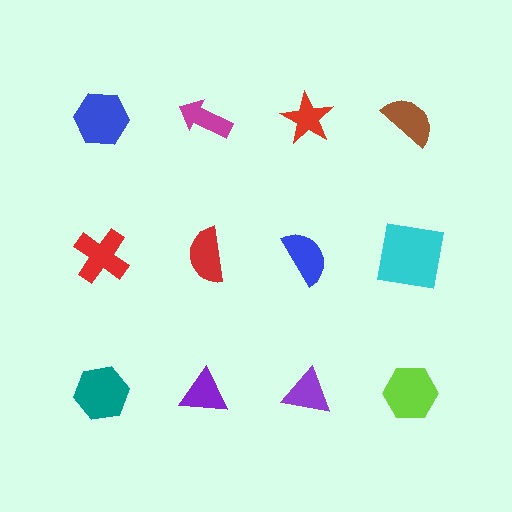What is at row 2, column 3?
A blue semicircle.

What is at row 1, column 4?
A brown semicircle.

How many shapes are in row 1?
4 shapes.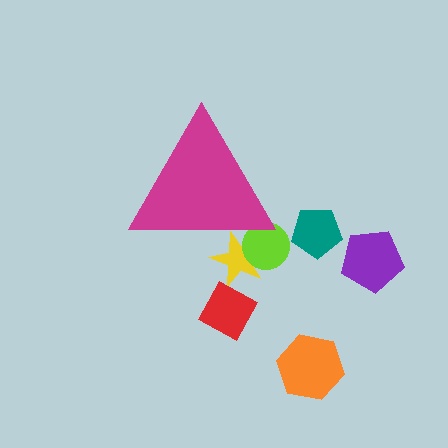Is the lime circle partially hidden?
Yes, the lime circle is partially hidden behind the magenta triangle.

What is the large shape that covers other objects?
A magenta triangle.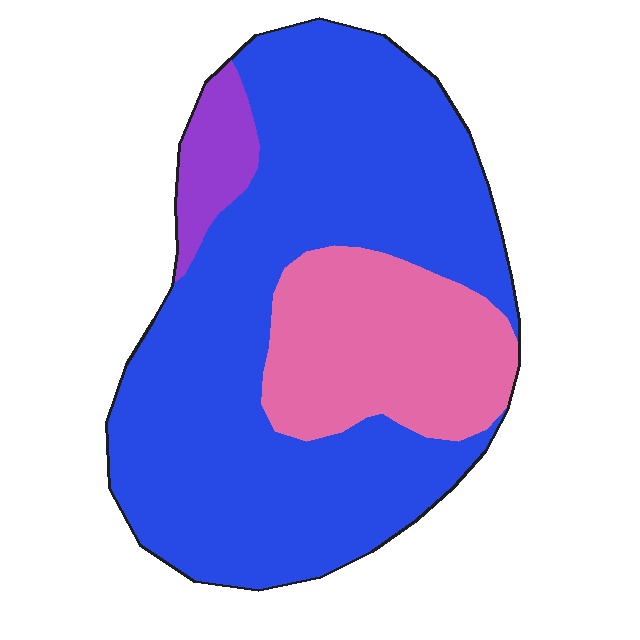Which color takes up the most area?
Blue, at roughly 70%.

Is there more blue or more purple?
Blue.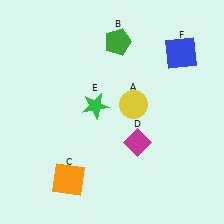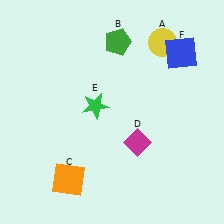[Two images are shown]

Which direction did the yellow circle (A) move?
The yellow circle (A) moved up.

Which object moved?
The yellow circle (A) moved up.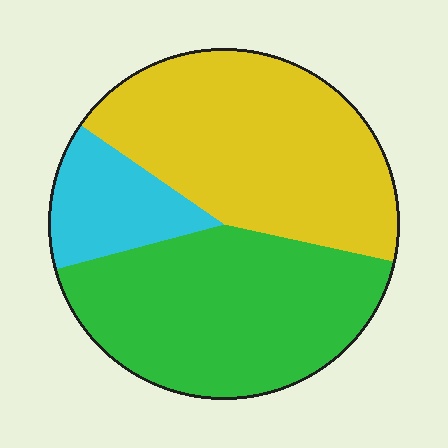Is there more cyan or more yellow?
Yellow.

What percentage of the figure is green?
Green covers 42% of the figure.